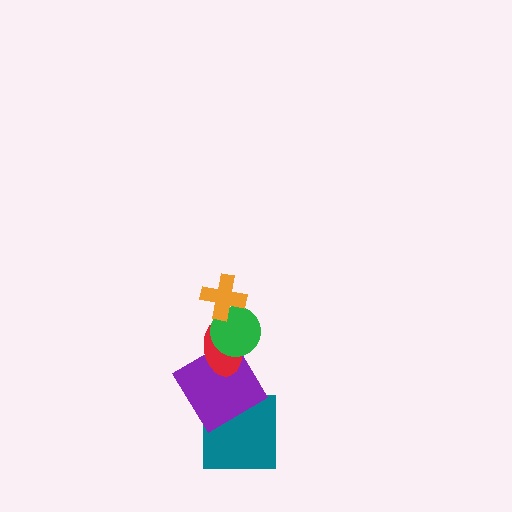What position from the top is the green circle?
The green circle is 2nd from the top.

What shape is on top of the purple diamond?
The red ellipse is on top of the purple diamond.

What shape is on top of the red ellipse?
The green circle is on top of the red ellipse.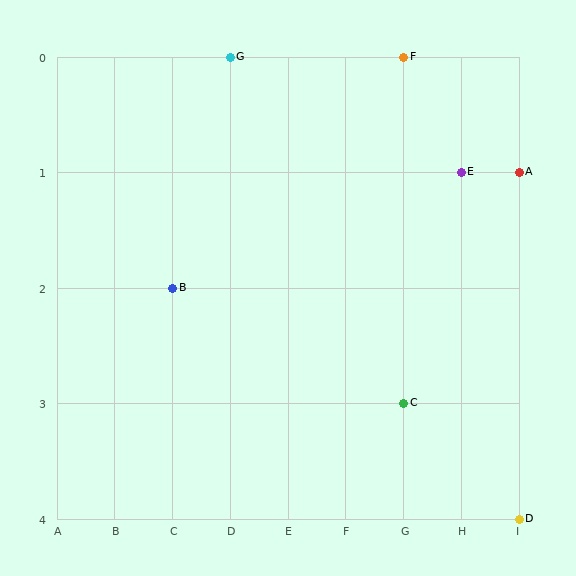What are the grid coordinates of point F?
Point F is at grid coordinates (G, 0).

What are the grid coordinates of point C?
Point C is at grid coordinates (G, 3).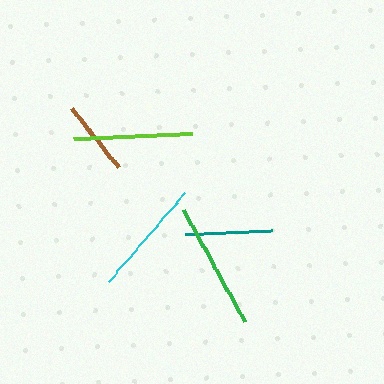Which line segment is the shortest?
The brown line is the shortest at approximately 75 pixels.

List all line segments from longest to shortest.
From longest to shortest: green, lime, cyan, teal, brown.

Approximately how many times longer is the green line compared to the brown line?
The green line is approximately 1.7 times the length of the brown line.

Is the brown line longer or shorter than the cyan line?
The cyan line is longer than the brown line.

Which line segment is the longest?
The green line is the longest at approximately 127 pixels.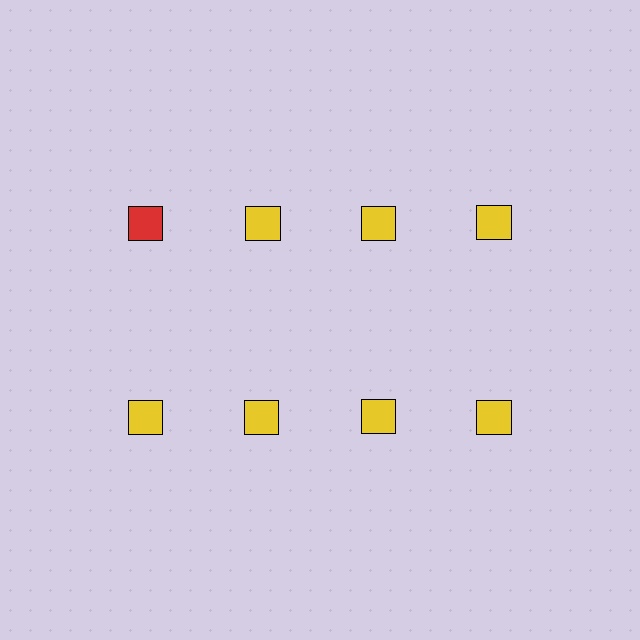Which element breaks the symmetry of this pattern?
The red square in the top row, leftmost column breaks the symmetry. All other shapes are yellow squares.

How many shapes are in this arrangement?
There are 8 shapes arranged in a grid pattern.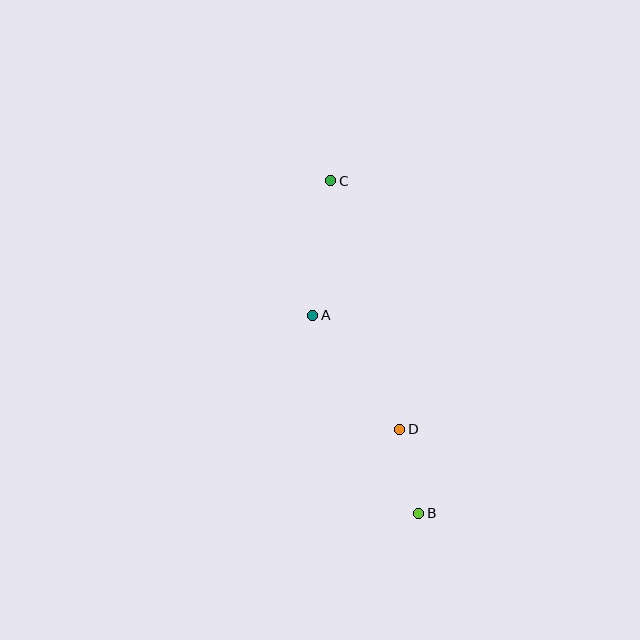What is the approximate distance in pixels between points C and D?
The distance between C and D is approximately 258 pixels.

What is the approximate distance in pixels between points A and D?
The distance between A and D is approximately 143 pixels.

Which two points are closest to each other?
Points B and D are closest to each other.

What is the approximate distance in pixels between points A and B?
The distance between A and B is approximately 224 pixels.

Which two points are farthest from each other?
Points B and C are farthest from each other.